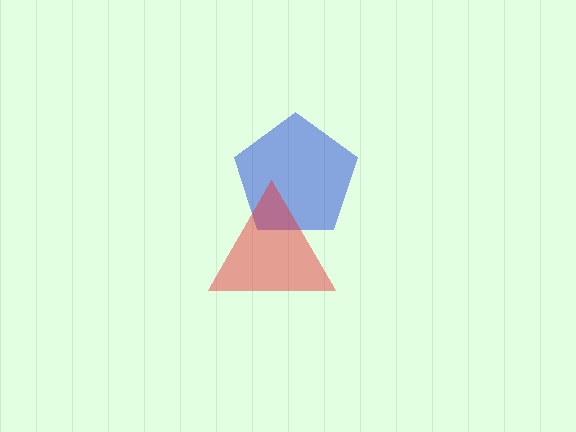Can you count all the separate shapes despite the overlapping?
Yes, there are 2 separate shapes.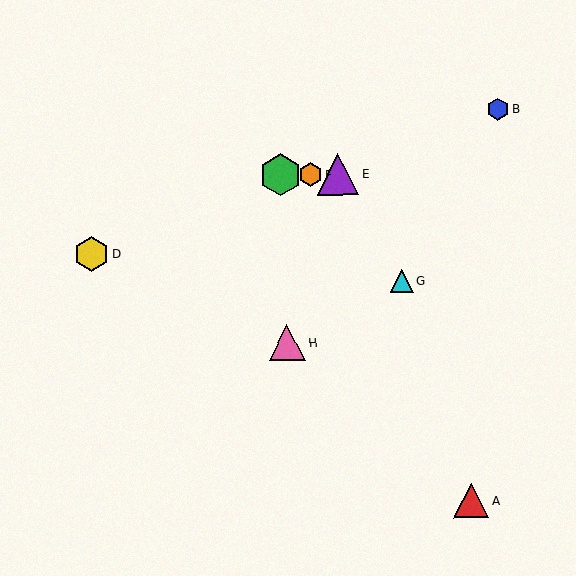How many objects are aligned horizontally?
3 objects (C, E, F) are aligned horizontally.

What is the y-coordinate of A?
Object A is at y≈501.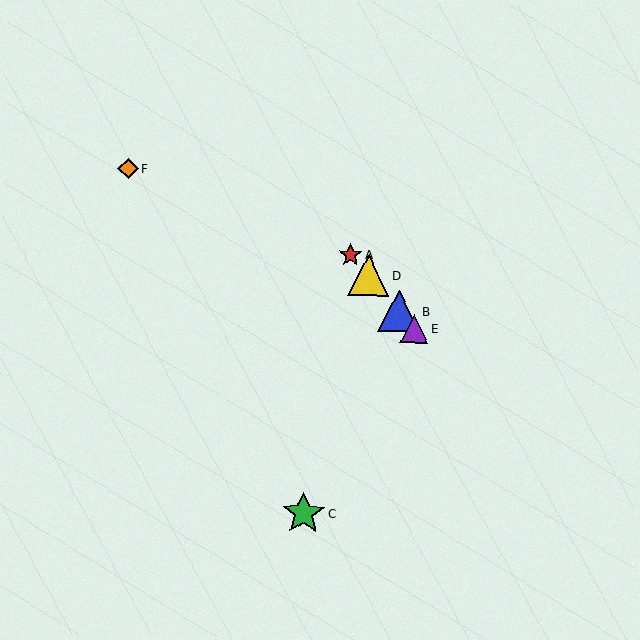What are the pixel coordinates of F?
Object F is at (128, 168).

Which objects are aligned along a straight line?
Objects A, B, D, E are aligned along a straight line.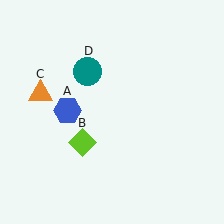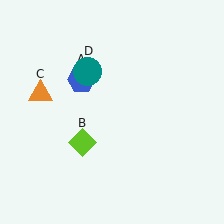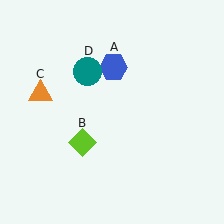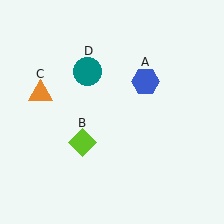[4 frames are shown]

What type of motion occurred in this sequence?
The blue hexagon (object A) rotated clockwise around the center of the scene.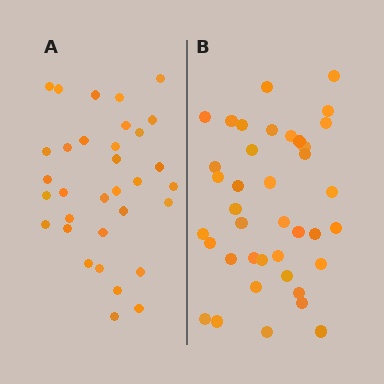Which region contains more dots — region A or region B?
Region B (the right region) has more dots.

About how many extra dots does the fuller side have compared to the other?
Region B has about 6 more dots than region A.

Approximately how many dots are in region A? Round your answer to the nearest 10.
About 30 dots. (The exact count is 33, which rounds to 30.)